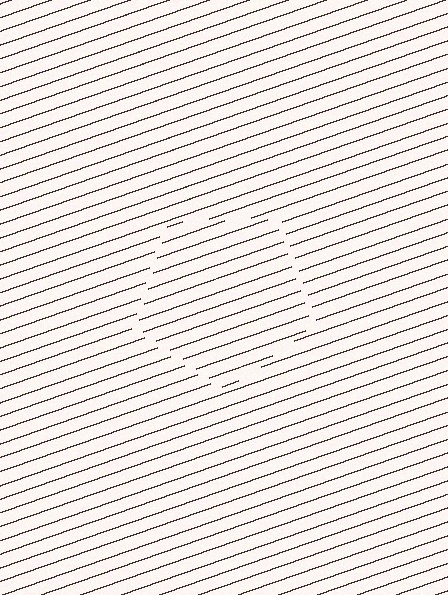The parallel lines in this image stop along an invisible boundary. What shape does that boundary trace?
An illusory pentagon. The interior of the shape contains the same grating, shifted by half a period — the contour is defined by the phase discontinuity where line-ends from the inner and outer gratings abut.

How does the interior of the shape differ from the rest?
The interior of the shape contains the same grating, shifted by half a period — the contour is defined by the phase discontinuity where line-ends from the inner and outer gratings abut.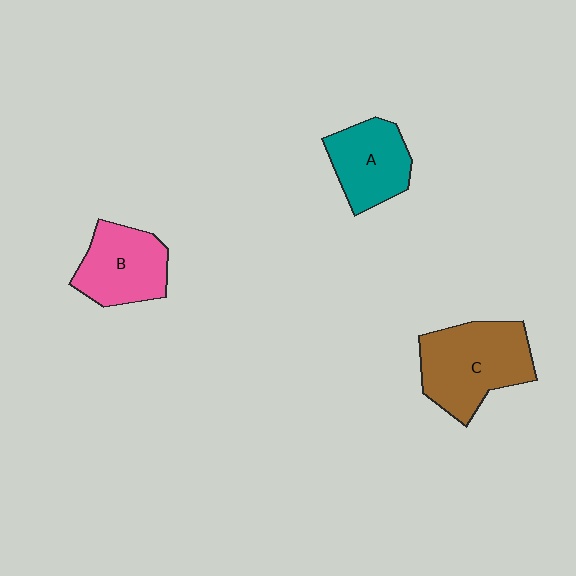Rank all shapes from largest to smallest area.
From largest to smallest: C (brown), B (pink), A (teal).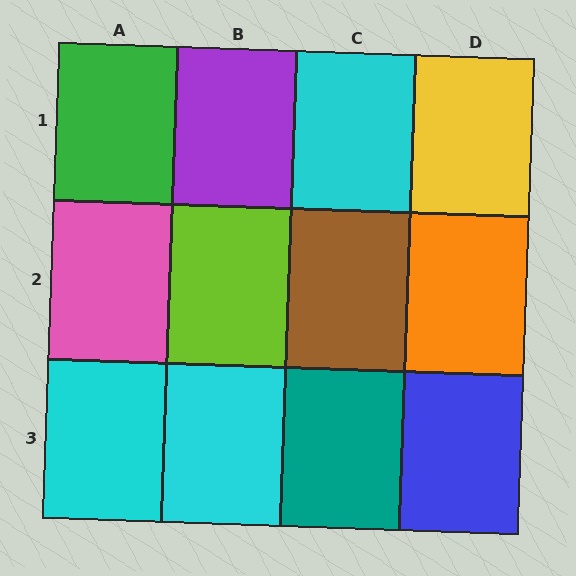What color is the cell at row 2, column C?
Brown.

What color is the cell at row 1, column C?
Cyan.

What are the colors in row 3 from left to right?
Cyan, cyan, teal, blue.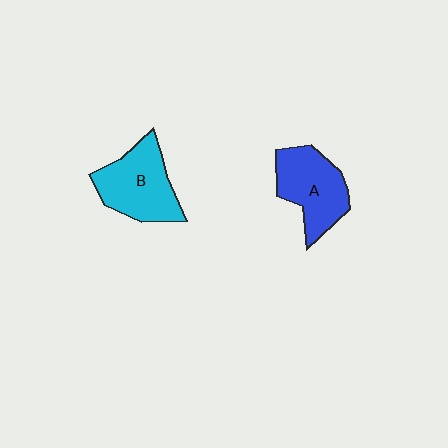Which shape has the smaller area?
Shape A (blue).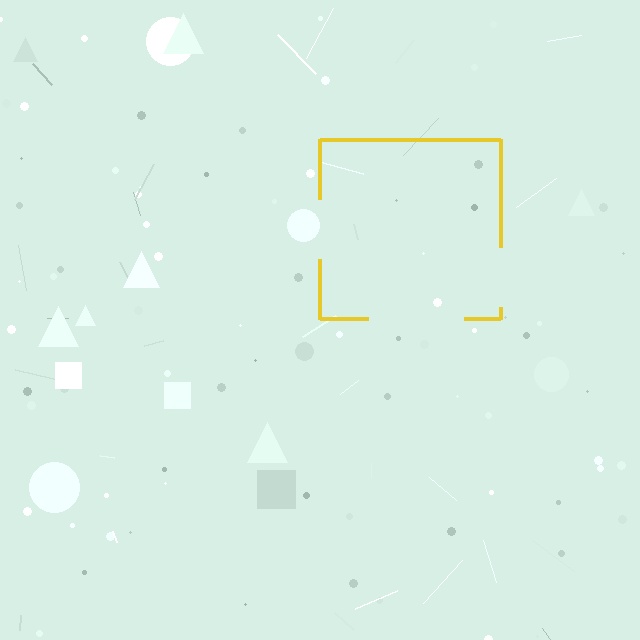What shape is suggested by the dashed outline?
The dashed outline suggests a square.